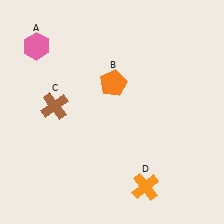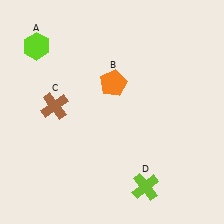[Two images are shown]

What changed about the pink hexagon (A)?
In Image 1, A is pink. In Image 2, it changed to lime.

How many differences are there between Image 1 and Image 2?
There are 2 differences between the two images.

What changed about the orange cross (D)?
In Image 1, D is orange. In Image 2, it changed to lime.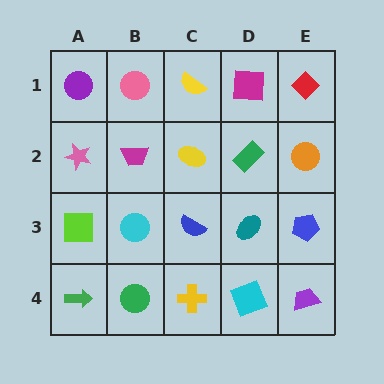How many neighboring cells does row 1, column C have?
3.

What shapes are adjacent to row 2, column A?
A purple circle (row 1, column A), a lime square (row 3, column A), a magenta trapezoid (row 2, column B).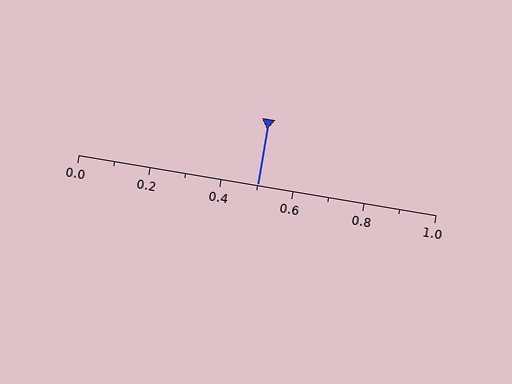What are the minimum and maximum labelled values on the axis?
The axis runs from 0.0 to 1.0.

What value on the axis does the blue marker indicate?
The marker indicates approximately 0.5.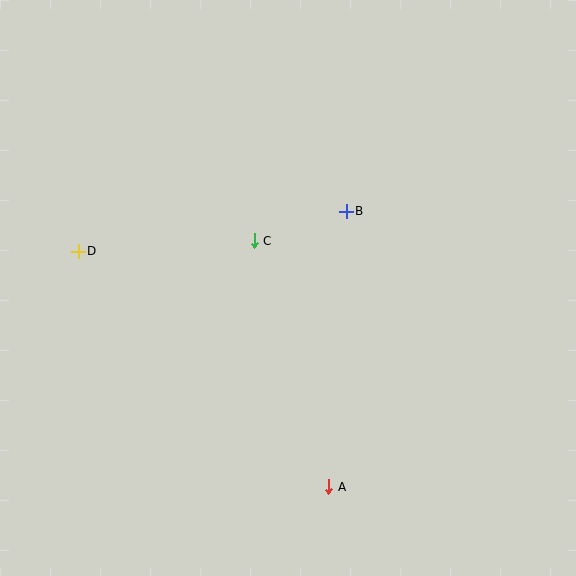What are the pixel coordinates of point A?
Point A is at (329, 487).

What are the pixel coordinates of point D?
Point D is at (78, 251).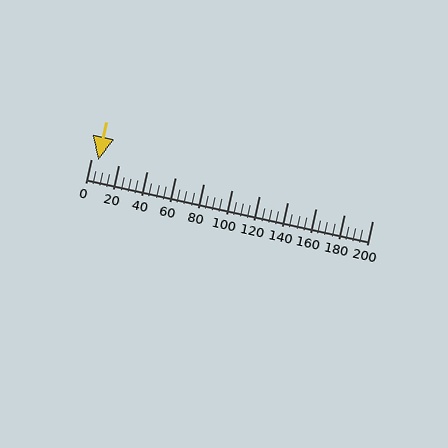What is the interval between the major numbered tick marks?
The major tick marks are spaced 20 units apart.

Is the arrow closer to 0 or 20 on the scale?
The arrow is closer to 0.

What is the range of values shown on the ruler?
The ruler shows values from 0 to 200.